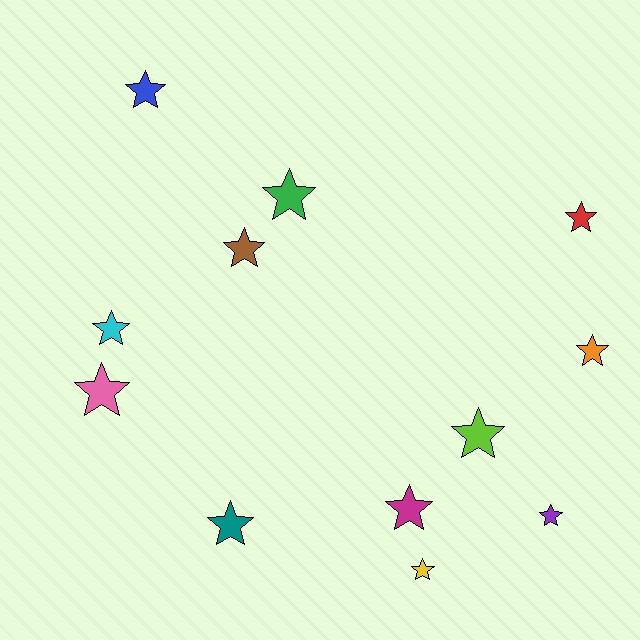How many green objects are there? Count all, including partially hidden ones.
There is 1 green object.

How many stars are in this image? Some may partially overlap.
There are 12 stars.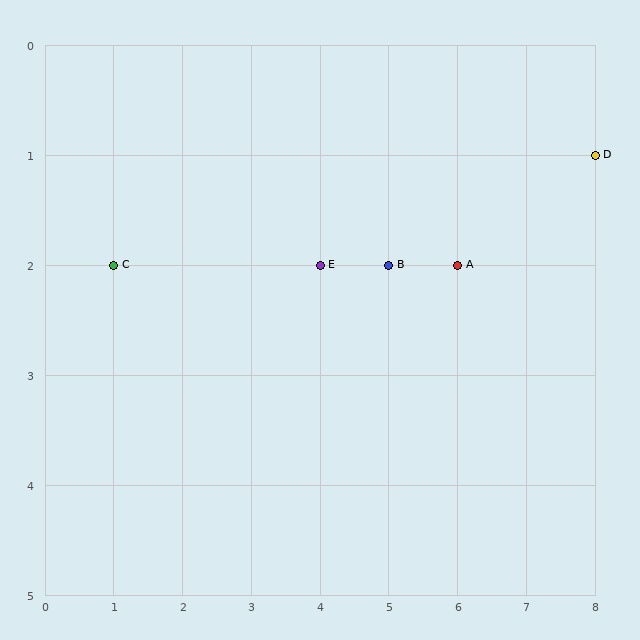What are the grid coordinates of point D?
Point D is at grid coordinates (8, 1).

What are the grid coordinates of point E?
Point E is at grid coordinates (4, 2).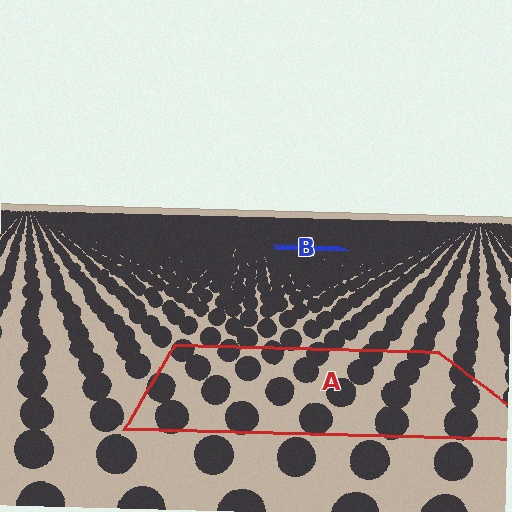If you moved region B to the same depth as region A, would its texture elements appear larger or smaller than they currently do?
They would appear larger. At a closer depth, the same texture elements are projected at a bigger on-screen size.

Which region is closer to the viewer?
Region A is closer. The texture elements there are larger and more spread out.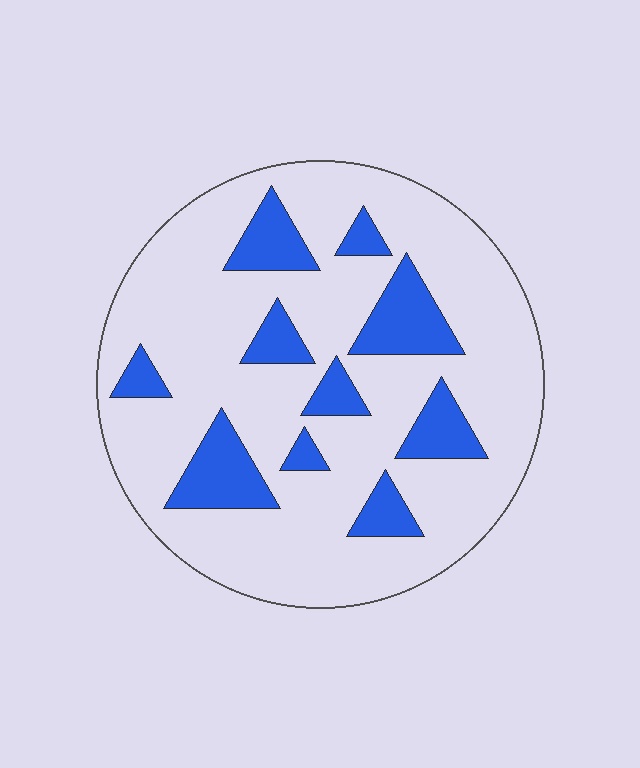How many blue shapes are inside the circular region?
10.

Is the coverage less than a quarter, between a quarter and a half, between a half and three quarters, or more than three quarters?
Less than a quarter.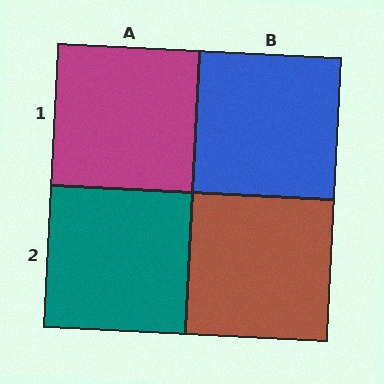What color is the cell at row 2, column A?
Teal.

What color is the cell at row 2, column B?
Brown.